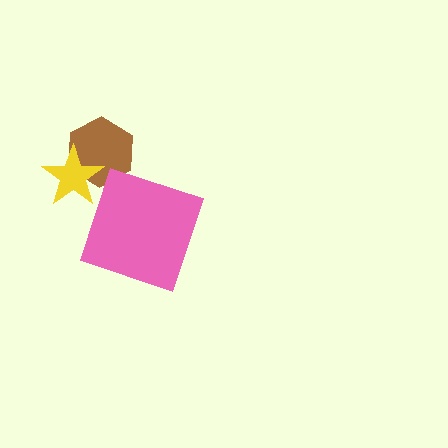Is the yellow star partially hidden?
No, no other shape covers it.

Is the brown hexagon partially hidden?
Yes, it is partially covered by another shape.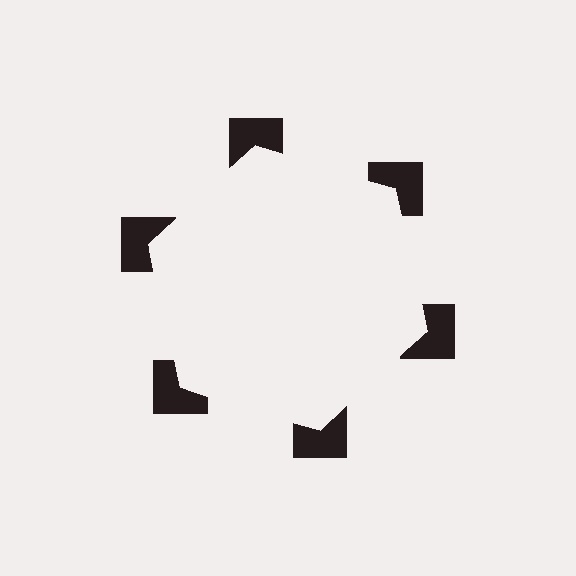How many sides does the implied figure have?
6 sides.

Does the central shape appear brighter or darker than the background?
It typically appears slightly brighter than the background, even though no actual brightness change is drawn.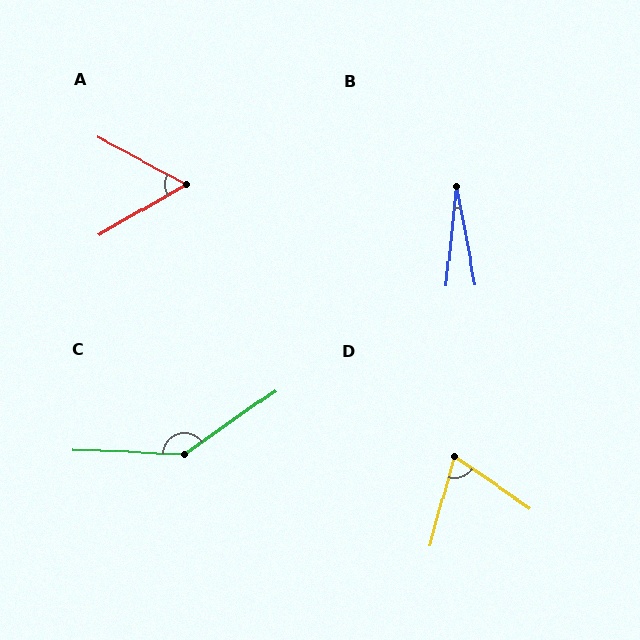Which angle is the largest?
C, at approximately 143 degrees.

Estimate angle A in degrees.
Approximately 58 degrees.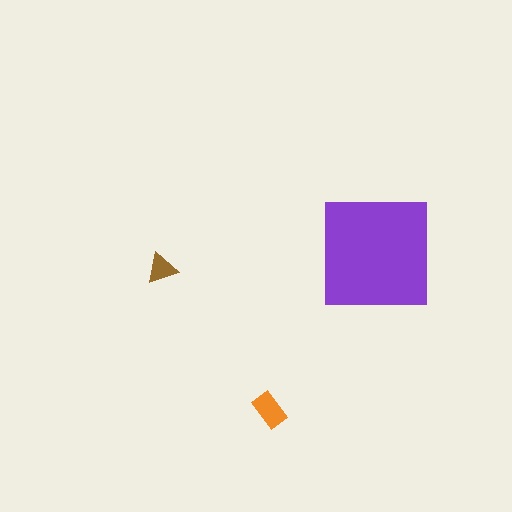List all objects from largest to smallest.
The purple square, the orange rectangle, the brown triangle.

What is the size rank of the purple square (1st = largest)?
1st.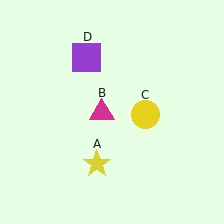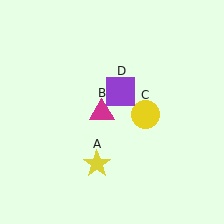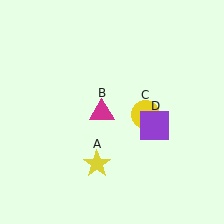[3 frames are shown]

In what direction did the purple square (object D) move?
The purple square (object D) moved down and to the right.